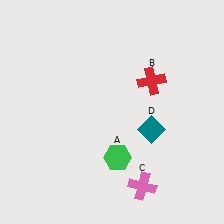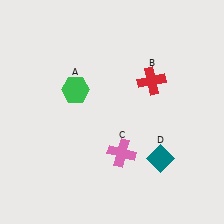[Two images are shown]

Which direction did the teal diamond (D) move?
The teal diamond (D) moved down.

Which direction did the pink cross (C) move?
The pink cross (C) moved up.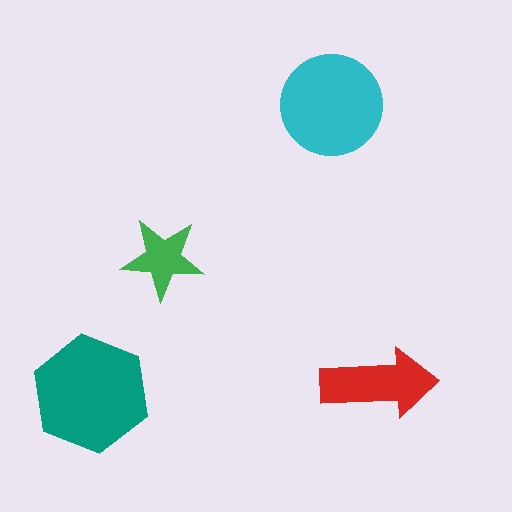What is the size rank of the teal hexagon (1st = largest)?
1st.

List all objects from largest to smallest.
The teal hexagon, the cyan circle, the red arrow, the green star.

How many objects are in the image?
There are 4 objects in the image.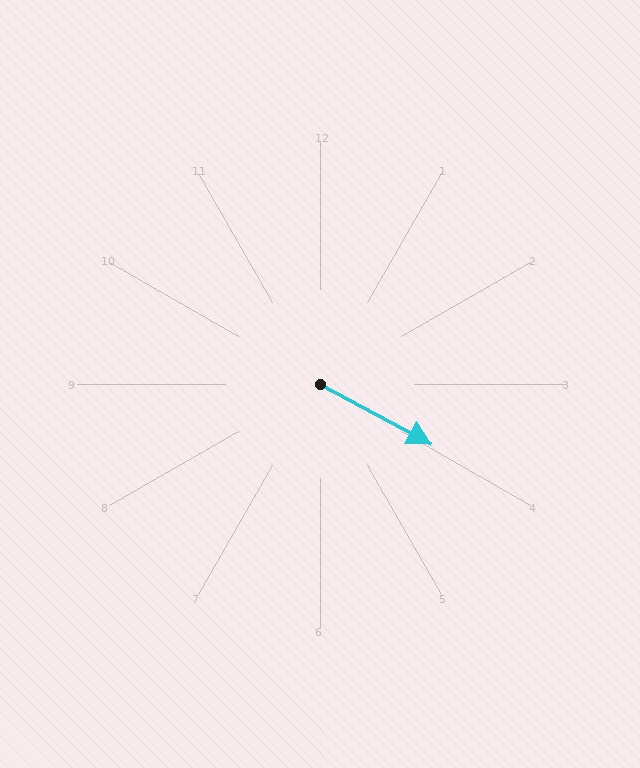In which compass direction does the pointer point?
Southeast.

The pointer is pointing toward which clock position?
Roughly 4 o'clock.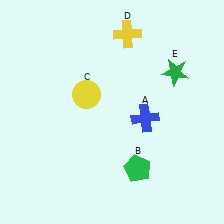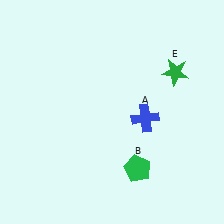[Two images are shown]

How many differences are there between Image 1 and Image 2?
There are 2 differences between the two images.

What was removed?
The yellow cross (D), the yellow circle (C) were removed in Image 2.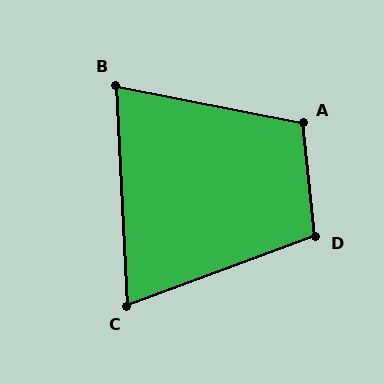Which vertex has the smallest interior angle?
C, at approximately 73 degrees.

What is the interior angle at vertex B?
Approximately 76 degrees (acute).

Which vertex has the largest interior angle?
A, at approximately 107 degrees.